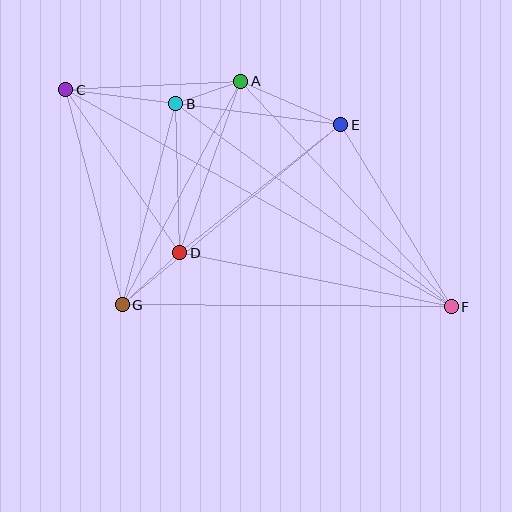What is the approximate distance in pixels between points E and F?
The distance between E and F is approximately 213 pixels.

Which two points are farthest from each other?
Points C and F are farthest from each other.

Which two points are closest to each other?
Points A and B are closest to each other.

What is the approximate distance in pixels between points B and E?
The distance between B and E is approximately 166 pixels.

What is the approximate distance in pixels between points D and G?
The distance between D and G is approximately 77 pixels.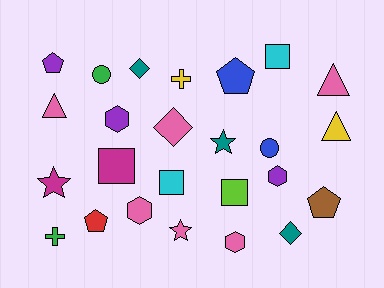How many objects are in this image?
There are 25 objects.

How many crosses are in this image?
There are 2 crosses.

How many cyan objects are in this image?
There are 2 cyan objects.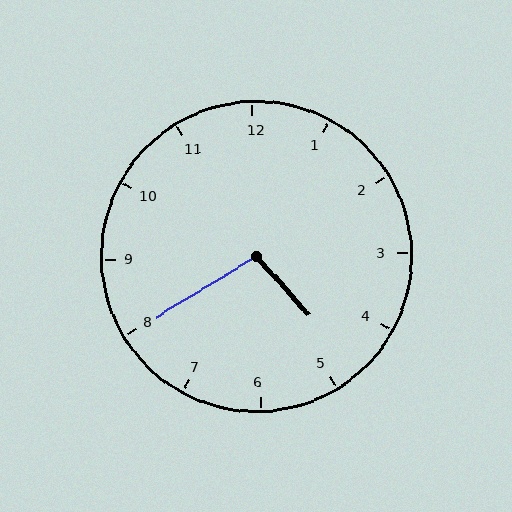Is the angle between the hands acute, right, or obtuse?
It is obtuse.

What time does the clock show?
4:40.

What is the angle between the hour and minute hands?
Approximately 100 degrees.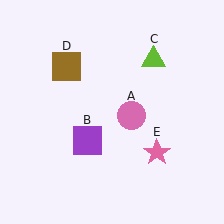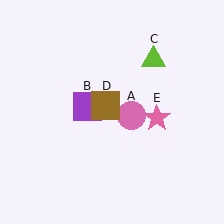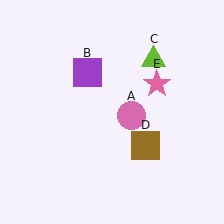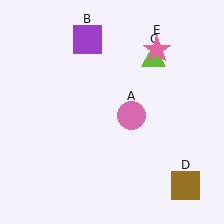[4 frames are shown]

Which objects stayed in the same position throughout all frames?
Pink circle (object A) and lime triangle (object C) remained stationary.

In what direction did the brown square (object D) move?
The brown square (object D) moved down and to the right.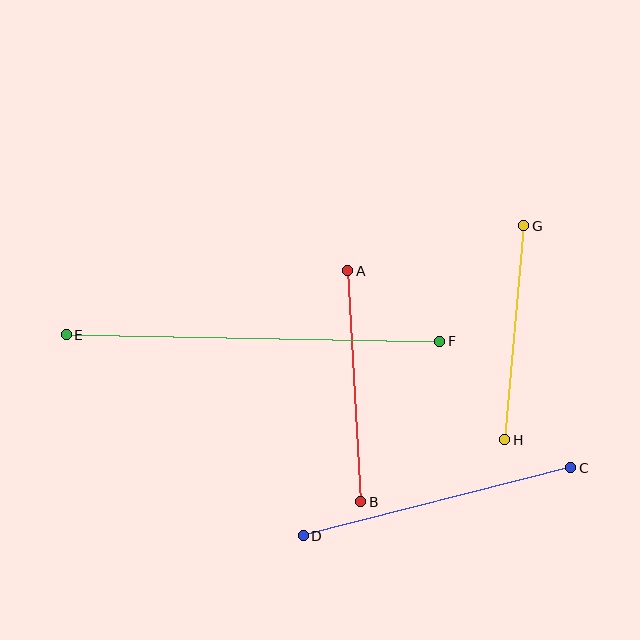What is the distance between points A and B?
The distance is approximately 232 pixels.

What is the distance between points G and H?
The distance is approximately 214 pixels.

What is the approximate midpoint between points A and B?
The midpoint is at approximately (354, 386) pixels.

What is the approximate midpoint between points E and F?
The midpoint is at approximately (253, 338) pixels.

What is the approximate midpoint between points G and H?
The midpoint is at approximately (514, 333) pixels.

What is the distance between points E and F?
The distance is approximately 373 pixels.